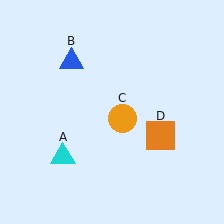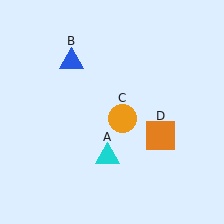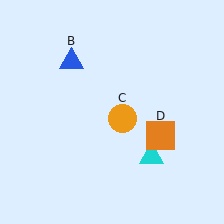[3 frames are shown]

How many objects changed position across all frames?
1 object changed position: cyan triangle (object A).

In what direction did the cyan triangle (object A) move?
The cyan triangle (object A) moved right.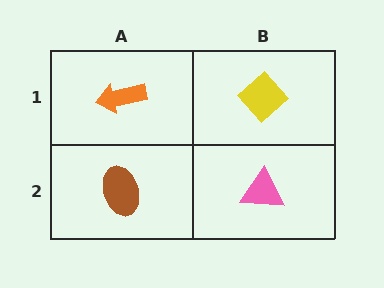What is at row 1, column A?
An orange arrow.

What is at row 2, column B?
A pink triangle.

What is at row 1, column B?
A yellow diamond.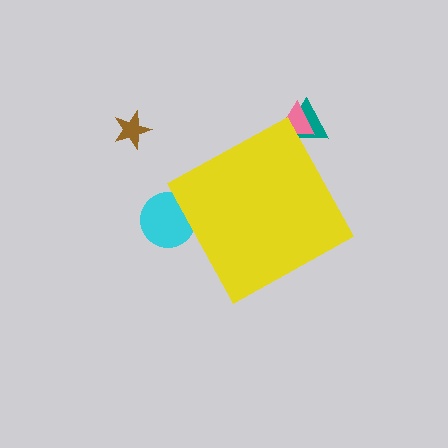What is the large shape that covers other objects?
A yellow diamond.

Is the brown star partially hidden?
No, the brown star is fully visible.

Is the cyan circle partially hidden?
Yes, the cyan circle is partially hidden behind the yellow diamond.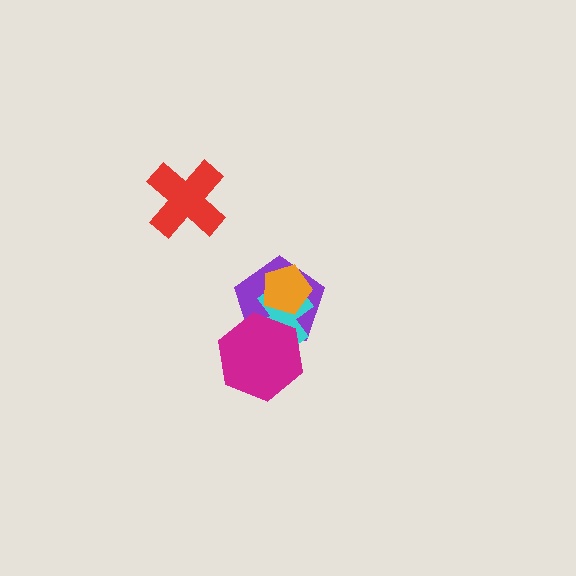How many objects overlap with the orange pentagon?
2 objects overlap with the orange pentagon.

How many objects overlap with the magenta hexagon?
2 objects overlap with the magenta hexagon.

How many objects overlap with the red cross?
0 objects overlap with the red cross.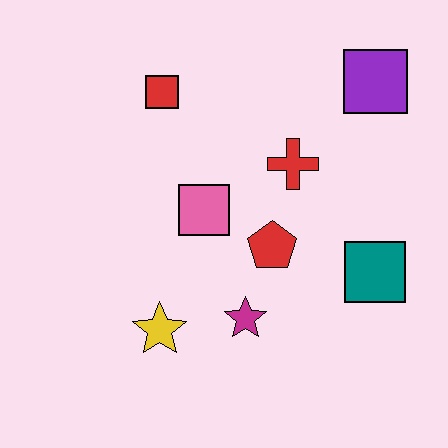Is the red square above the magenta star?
Yes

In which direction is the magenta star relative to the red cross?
The magenta star is below the red cross.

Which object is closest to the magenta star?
The red pentagon is closest to the magenta star.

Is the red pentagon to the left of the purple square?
Yes